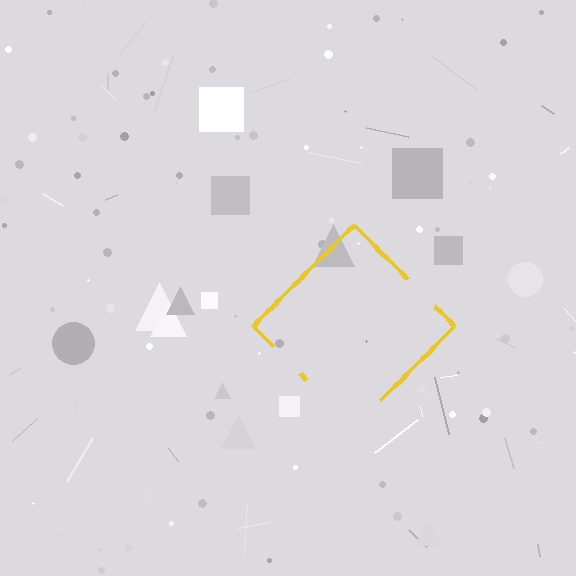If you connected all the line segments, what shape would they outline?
They would outline a diamond.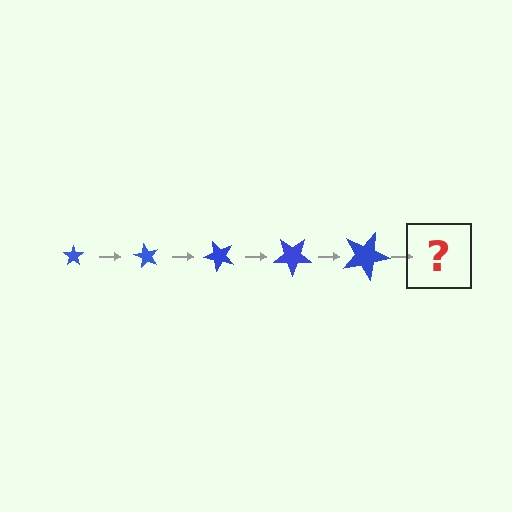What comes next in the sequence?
The next element should be a star, larger than the previous one and rotated 300 degrees from the start.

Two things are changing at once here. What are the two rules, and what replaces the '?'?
The two rules are that the star grows larger each step and it rotates 60 degrees each step. The '?' should be a star, larger than the previous one and rotated 300 degrees from the start.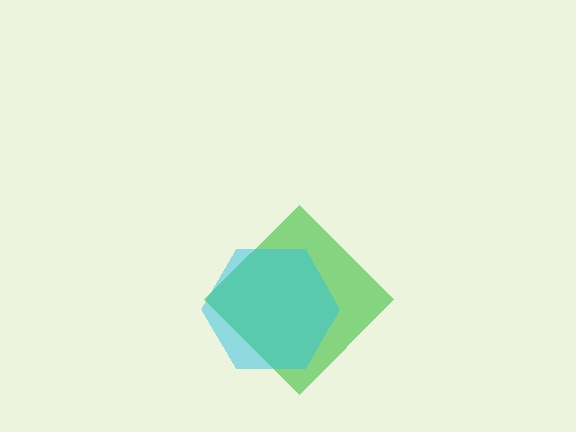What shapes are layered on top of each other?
The layered shapes are: a green diamond, a cyan hexagon.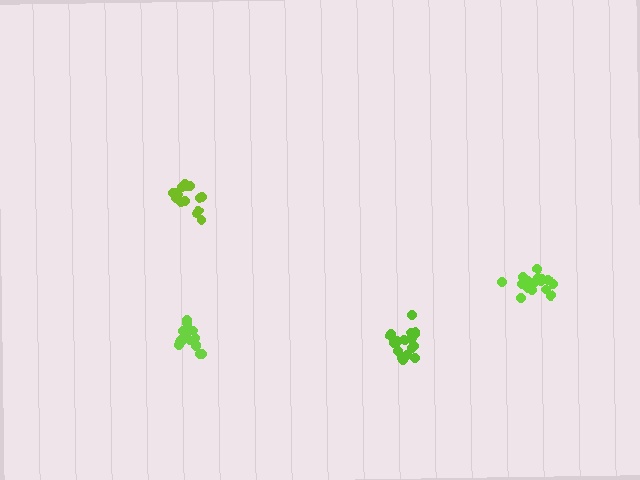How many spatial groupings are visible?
There are 4 spatial groupings.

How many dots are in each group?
Group 1: 18 dots, Group 2: 15 dots, Group 3: 17 dots, Group 4: 18 dots (68 total).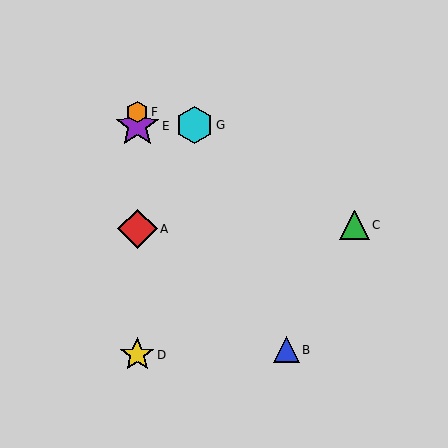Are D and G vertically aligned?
No, D is at x≈137 and G is at x≈194.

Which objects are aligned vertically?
Objects A, D, E, F are aligned vertically.